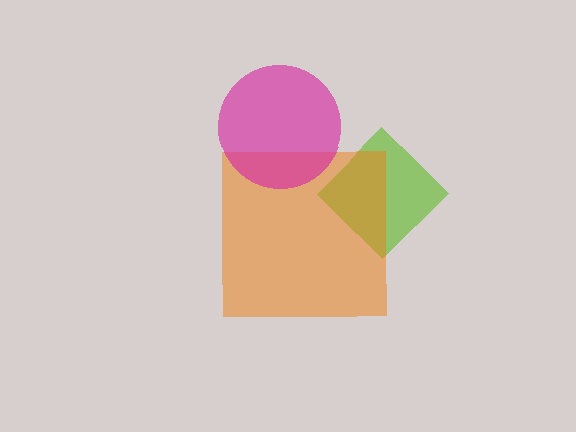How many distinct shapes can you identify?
There are 3 distinct shapes: a lime diamond, an orange square, a magenta circle.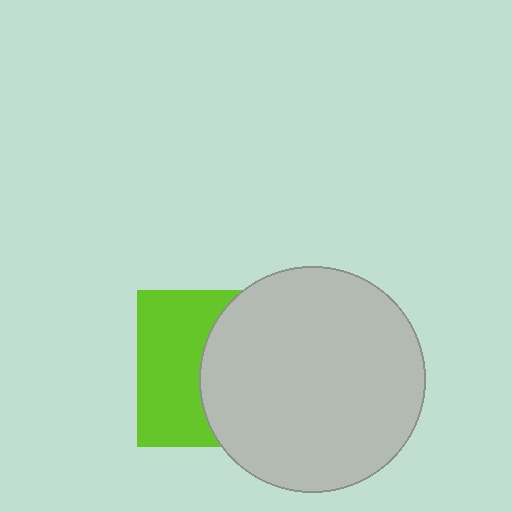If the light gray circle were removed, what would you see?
You would see the complete lime square.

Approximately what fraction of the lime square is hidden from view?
Roughly 54% of the lime square is hidden behind the light gray circle.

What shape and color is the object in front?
The object in front is a light gray circle.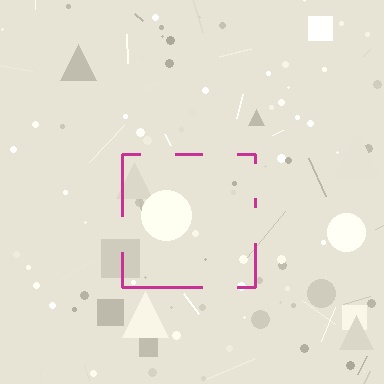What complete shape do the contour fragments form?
The contour fragments form a square.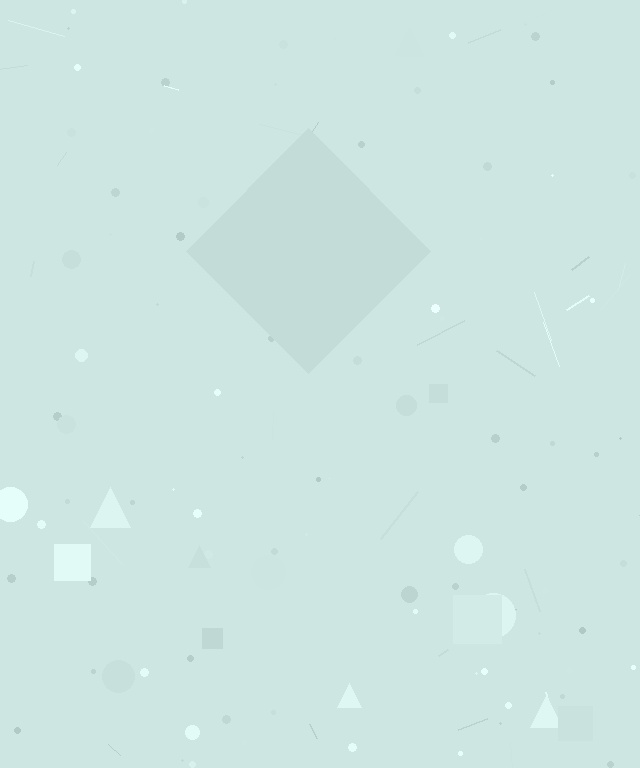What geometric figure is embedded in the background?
A diamond is embedded in the background.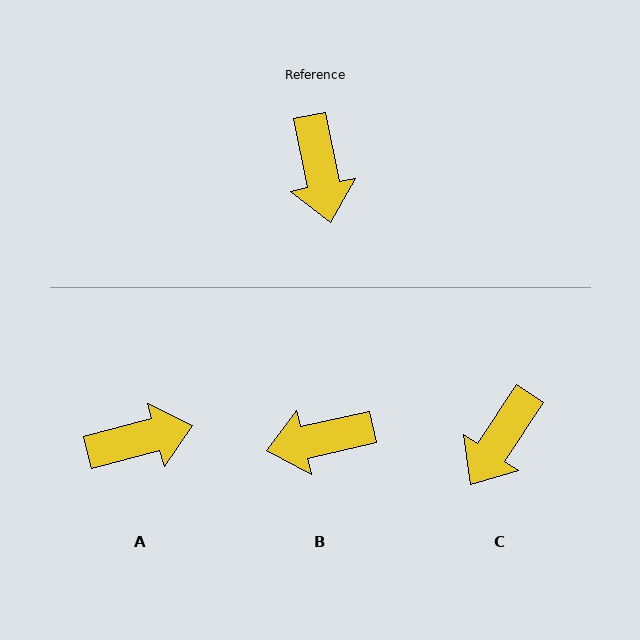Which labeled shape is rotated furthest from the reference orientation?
A, about 94 degrees away.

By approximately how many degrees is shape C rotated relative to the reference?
Approximately 44 degrees clockwise.